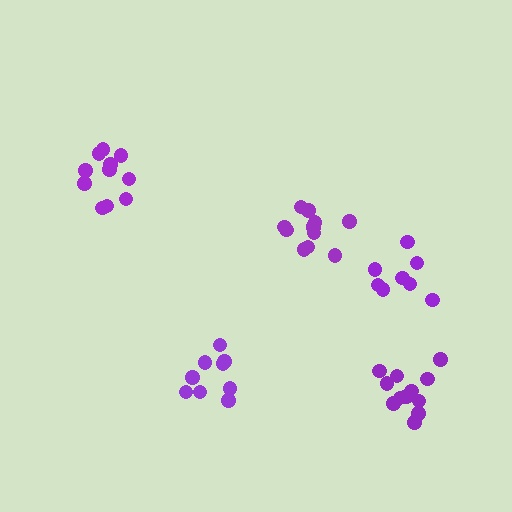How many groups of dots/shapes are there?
There are 5 groups.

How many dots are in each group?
Group 1: 12 dots, Group 2: 11 dots, Group 3: 12 dots, Group 4: 9 dots, Group 5: 8 dots (52 total).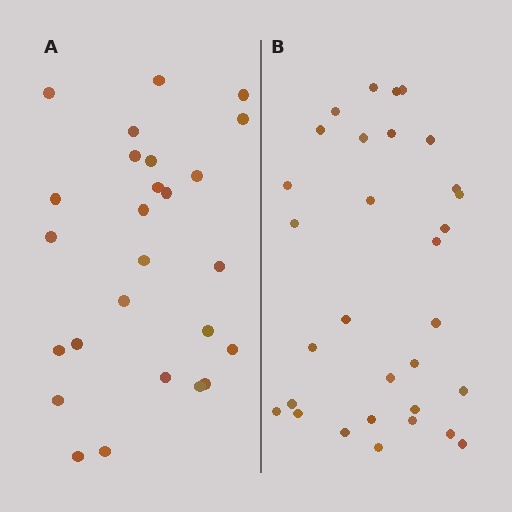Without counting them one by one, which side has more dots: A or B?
Region B (the right region) has more dots.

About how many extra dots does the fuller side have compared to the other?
Region B has about 5 more dots than region A.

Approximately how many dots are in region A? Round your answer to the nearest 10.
About 30 dots. (The exact count is 26, which rounds to 30.)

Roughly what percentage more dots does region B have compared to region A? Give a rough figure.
About 20% more.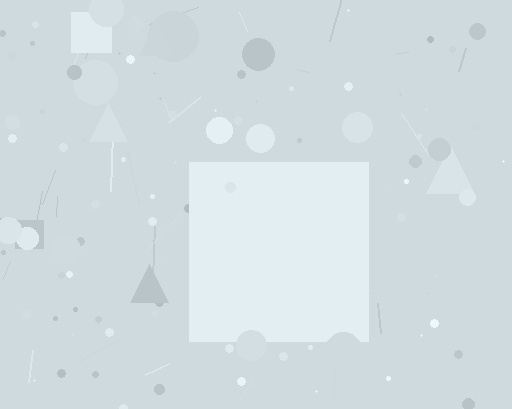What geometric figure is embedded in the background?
A square is embedded in the background.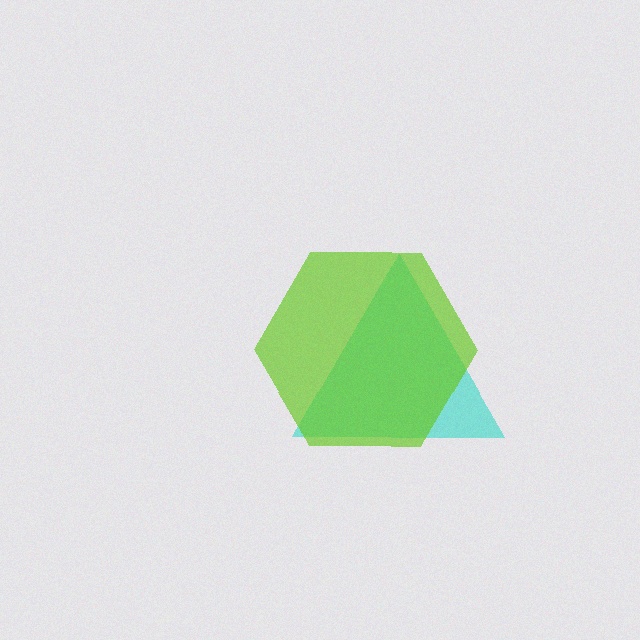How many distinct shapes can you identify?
There are 2 distinct shapes: a cyan triangle, a lime hexagon.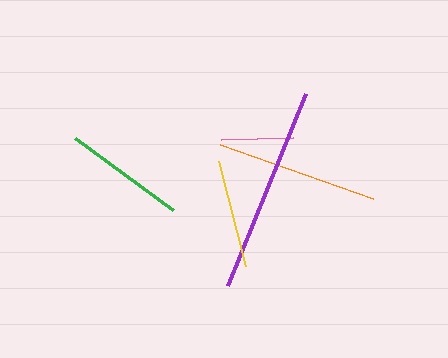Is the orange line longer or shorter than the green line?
The orange line is longer than the green line.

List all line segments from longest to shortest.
From longest to shortest: purple, orange, green, yellow, pink.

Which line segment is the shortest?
The pink line is the shortest at approximately 72 pixels.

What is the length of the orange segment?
The orange segment is approximately 162 pixels long.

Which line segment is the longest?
The purple line is the longest at approximately 207 pixels.